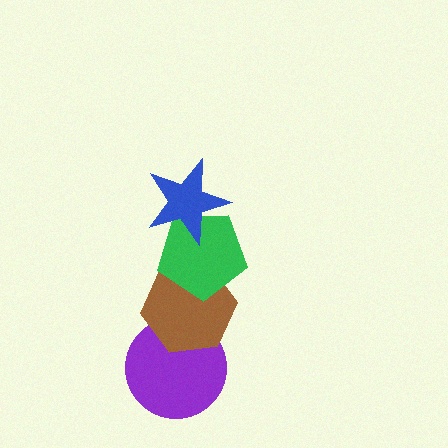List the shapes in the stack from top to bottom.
From top to bottom: the blue star, the green pentagon, the brown hexagon, the purple circle.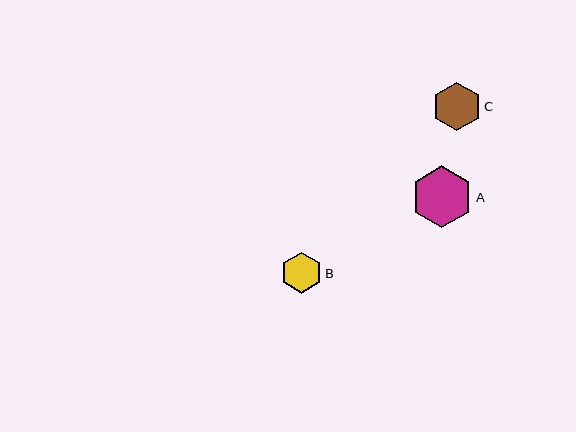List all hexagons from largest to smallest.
From largest to smallest: A, C, B.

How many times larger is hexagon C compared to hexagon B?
Hexagon C is approximately 1.2 times the size of hexagon B.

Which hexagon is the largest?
Hexagon A is the largest with a size of approximately 62 pixels.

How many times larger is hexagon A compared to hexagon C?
Hexagon A is approximately 1.3 times the size of hexagon C.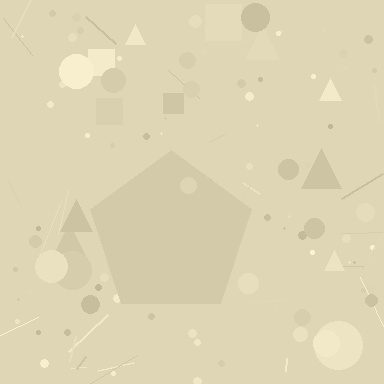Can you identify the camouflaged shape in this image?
The camouflaged shape is a pentagon.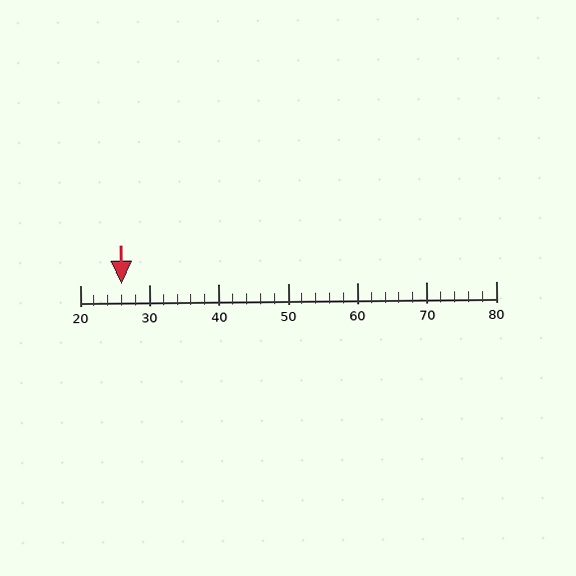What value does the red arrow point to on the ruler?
The red arrow points to approximately 26.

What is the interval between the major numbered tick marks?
The major tick marks are spaced 10 units apart.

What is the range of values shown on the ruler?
The ruler shows values from 20 to 80.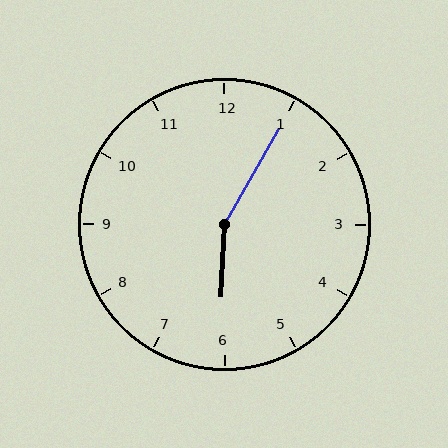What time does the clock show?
6:05.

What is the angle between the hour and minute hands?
Approximately 152 degrees.